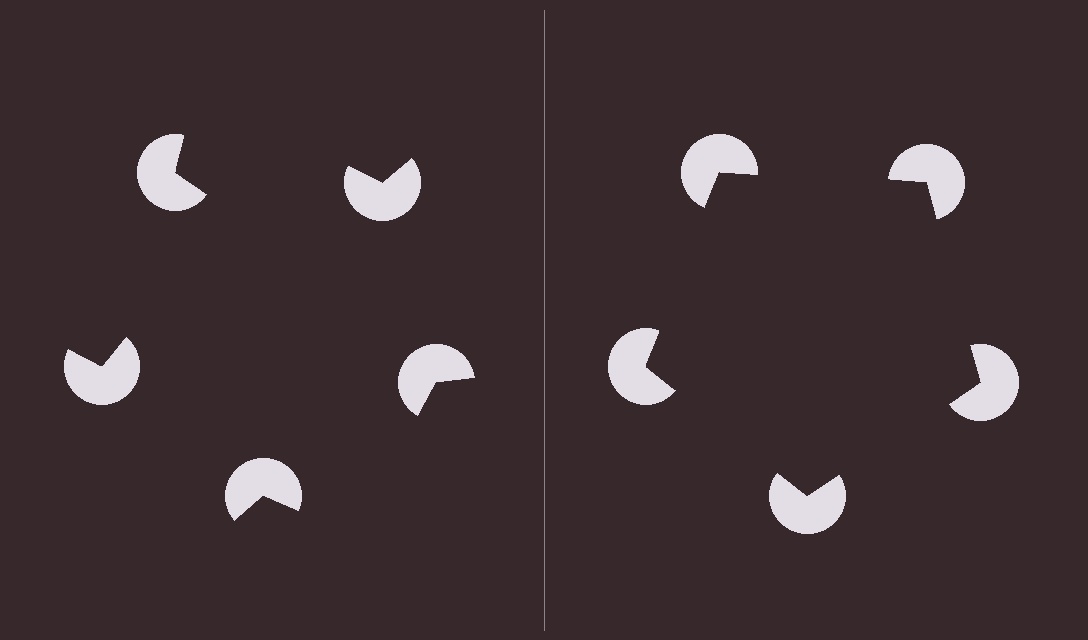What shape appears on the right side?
An illusory pentagon.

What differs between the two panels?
The pac-man discs are positioned identically on both sides; only the wedge orientations differ. On the right they align to a pentagon; on the left they are misaligned.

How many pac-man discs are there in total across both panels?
10 — 5 on each side.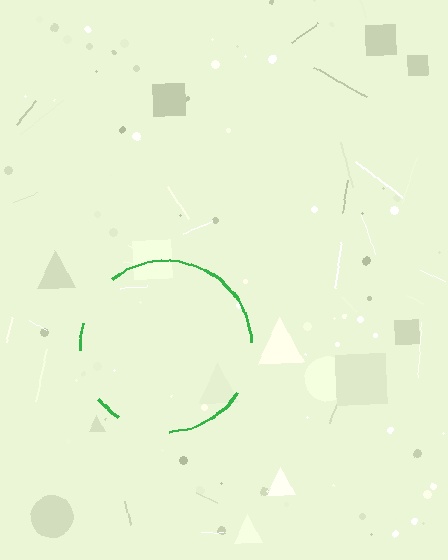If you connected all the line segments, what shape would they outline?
They would outline a circle.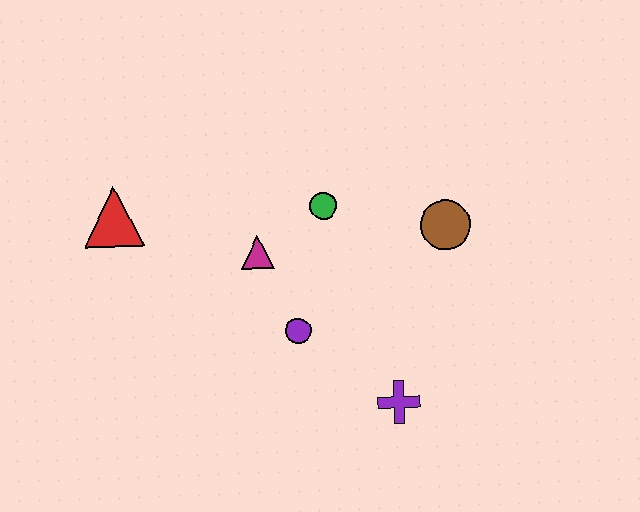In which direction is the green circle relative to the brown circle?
The green circle is to the left of the brown circle.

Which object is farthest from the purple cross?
The red triangle is farthest from the purple cross.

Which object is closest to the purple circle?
The magenta triangle is closest to the purple circle.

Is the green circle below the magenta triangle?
No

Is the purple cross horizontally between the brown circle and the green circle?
Yes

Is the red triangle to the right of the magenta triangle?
No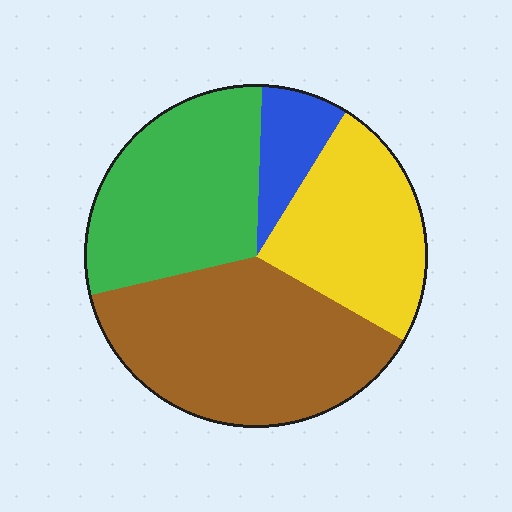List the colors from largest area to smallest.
From largest to smallest: brown, green, yellow, blue.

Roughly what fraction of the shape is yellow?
Yellow covers around 25% of the shape.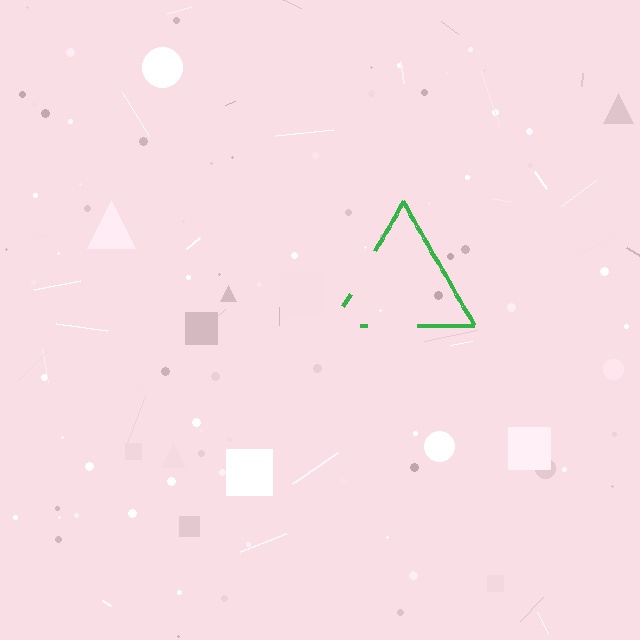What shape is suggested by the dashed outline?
The dashed outline suggests a triangle.